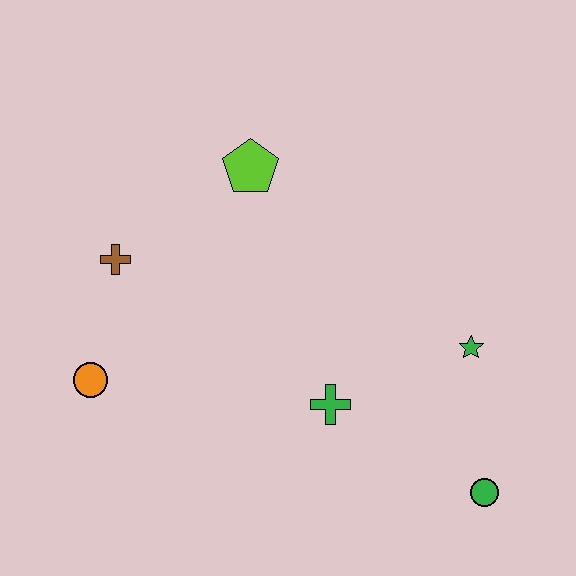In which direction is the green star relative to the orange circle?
The green star is to the right of the orange circle.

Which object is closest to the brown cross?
The orange circle is closest to the brown cross.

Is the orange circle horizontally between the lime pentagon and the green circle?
No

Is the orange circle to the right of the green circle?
No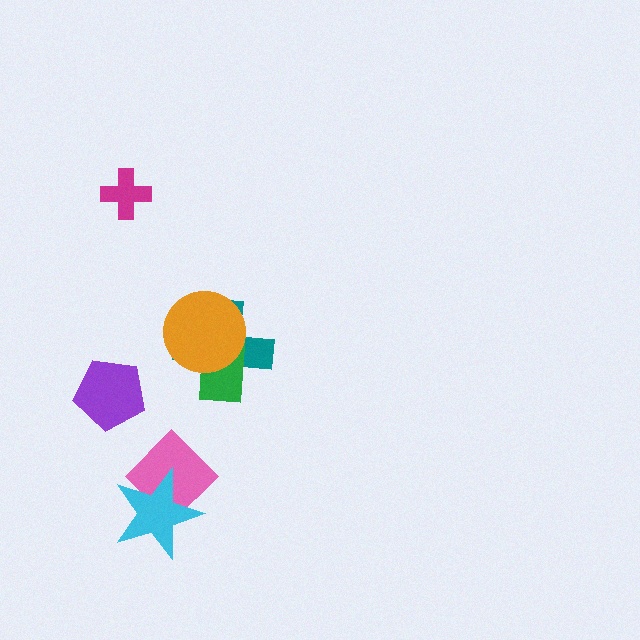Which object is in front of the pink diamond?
The cyan star is in front of the pink diamond.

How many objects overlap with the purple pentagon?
0 objects overlap with the purple pentagon.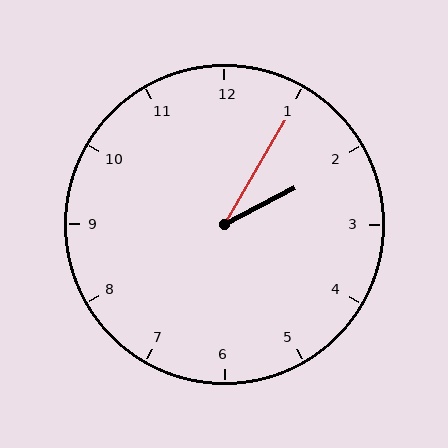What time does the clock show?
2:05.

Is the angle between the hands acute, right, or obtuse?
It is acute.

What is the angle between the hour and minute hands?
Approximately 32 degrees.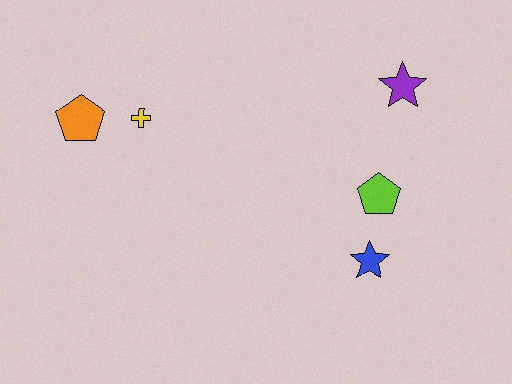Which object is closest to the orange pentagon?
The yellow cross is closest to the orange pentagon.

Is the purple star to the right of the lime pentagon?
Yes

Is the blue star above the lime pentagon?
No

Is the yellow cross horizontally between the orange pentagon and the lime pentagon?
Yes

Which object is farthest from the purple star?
The orange pentagon is farthest from the purple star.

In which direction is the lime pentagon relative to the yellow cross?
The lime pentagon is to the right of the yellow cross.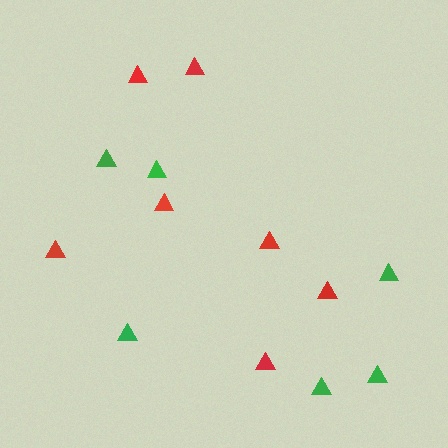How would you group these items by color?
There are 2 groups: one group of red triangles (7) and one group of green triangles (6).